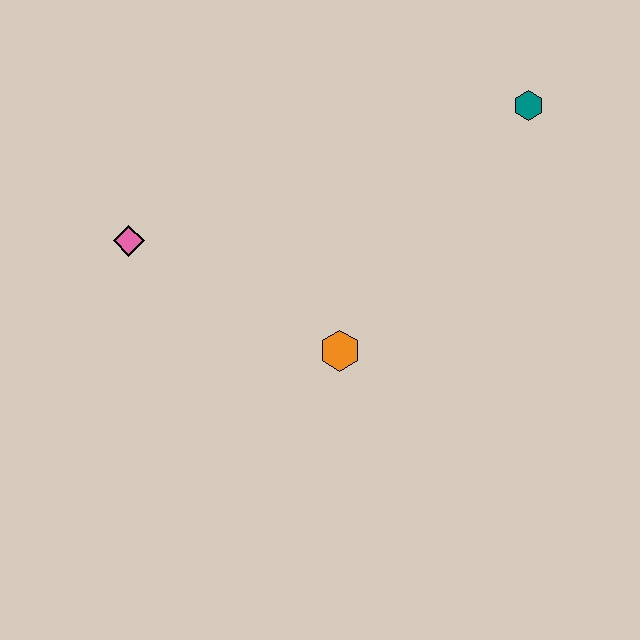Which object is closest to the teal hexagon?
The orange hexagon is closest to the teal hexagon.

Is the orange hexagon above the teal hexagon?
No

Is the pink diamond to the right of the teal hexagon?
No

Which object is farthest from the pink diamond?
The teal hexagon is farthest from the pink diamond.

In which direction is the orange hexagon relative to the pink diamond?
The orange hexagon is to the right of the pink diamond.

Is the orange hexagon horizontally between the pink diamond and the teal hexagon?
Yes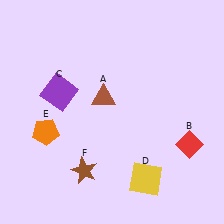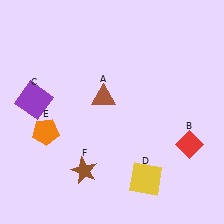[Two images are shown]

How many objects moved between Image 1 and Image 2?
1 object moved between the two images.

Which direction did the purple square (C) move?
The purple square (C) moved left.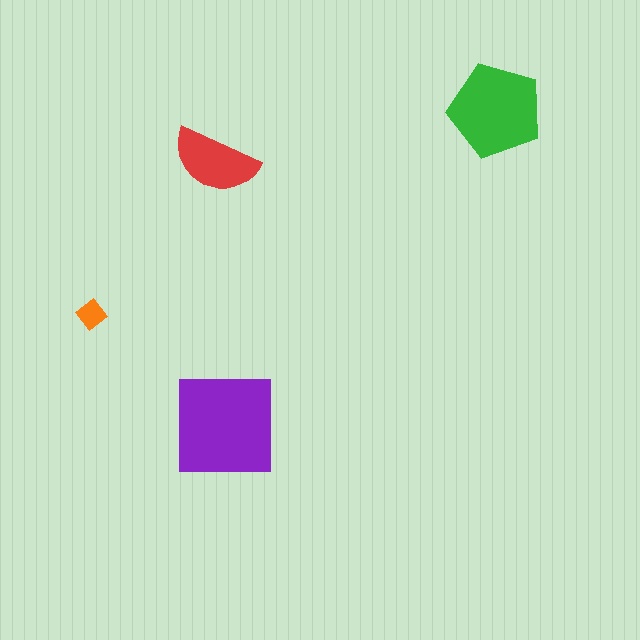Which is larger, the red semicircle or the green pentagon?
The green pentagon.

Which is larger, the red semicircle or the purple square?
The purple square.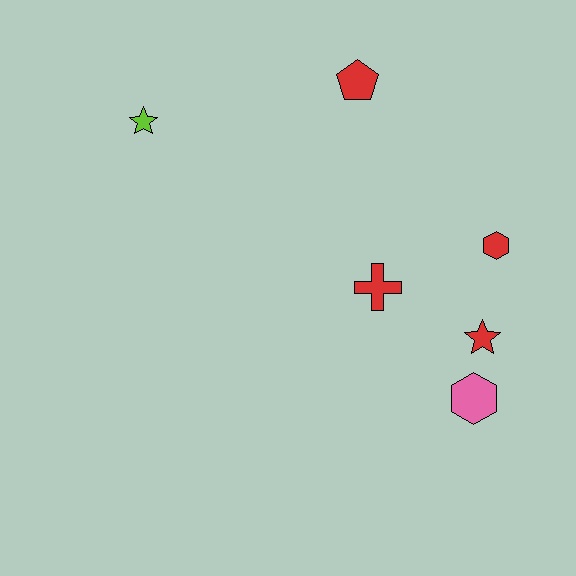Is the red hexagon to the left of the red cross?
No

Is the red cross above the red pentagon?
No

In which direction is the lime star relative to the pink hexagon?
The lime star is to the left of the pink hexagon.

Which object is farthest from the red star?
The lime star is farthest from the red star.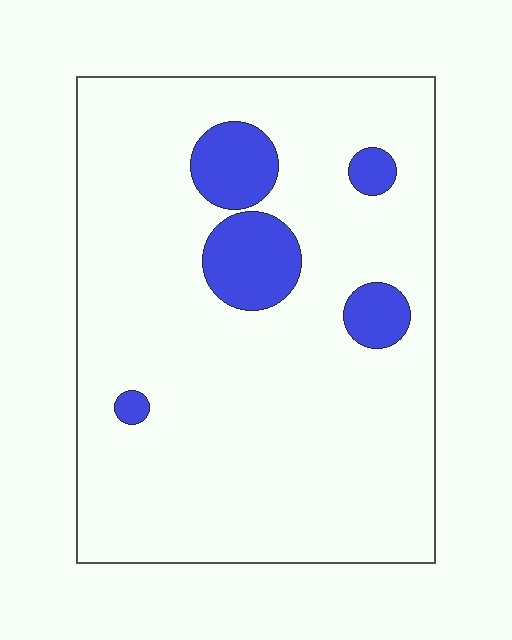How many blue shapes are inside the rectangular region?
5.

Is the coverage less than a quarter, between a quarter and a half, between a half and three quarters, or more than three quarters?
Less than a quarter.